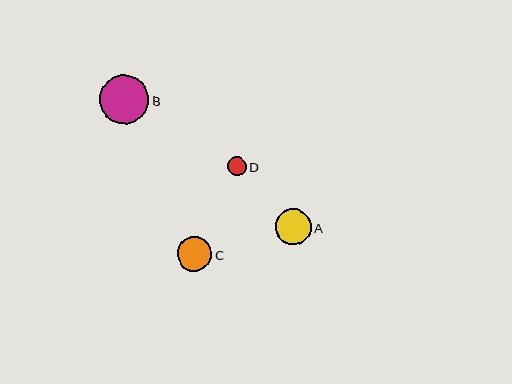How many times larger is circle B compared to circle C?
Circle B is approximately 1.5 times the size of circle C.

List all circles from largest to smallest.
From largest to smallest: B, A, C, D.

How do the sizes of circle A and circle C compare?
Circle A and circle C are approximately the same size.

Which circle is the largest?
Circle B is the largest with a size of approximately 49 pixels.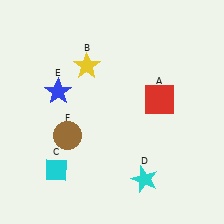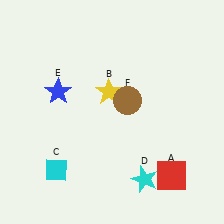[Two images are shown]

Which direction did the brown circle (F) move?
The brown circle (F) moved right.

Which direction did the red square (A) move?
The red square (A) moved down.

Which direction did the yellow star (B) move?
The yellow star (B) moved down.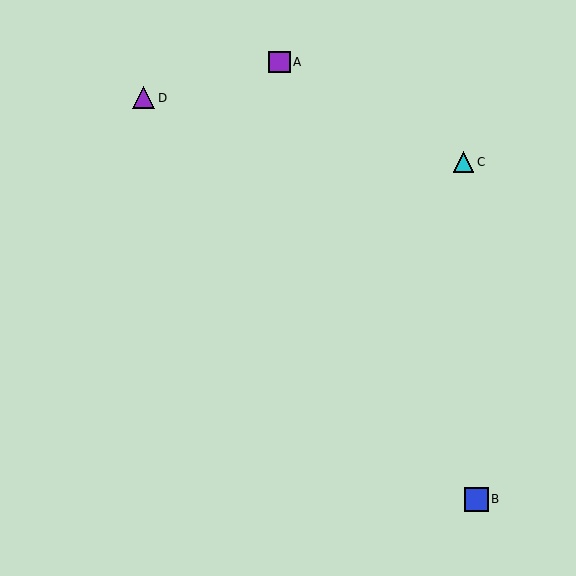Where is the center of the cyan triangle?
The center of the cyan triangle is at (464, 162).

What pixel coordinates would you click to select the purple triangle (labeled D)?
Click at (144, 98) to select the purple triangle D.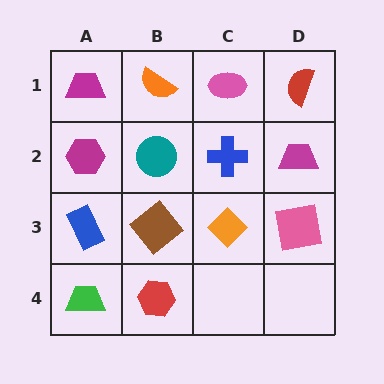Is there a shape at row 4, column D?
No, that cell is empty.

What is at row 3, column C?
An orange diamond.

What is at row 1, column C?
A pink ellipse.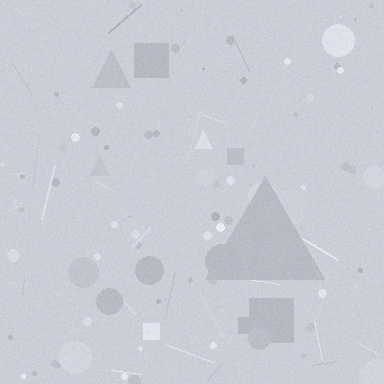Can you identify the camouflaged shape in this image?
The camouflaged shape is a triangle.